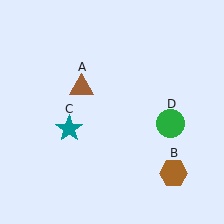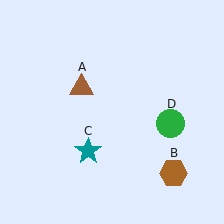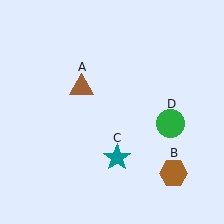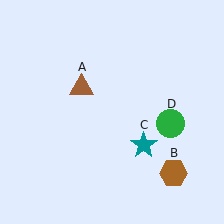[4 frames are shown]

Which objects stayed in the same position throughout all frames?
Brown triangle (object A) and brown hexagon (object B) and green circle (object D) remained stationary.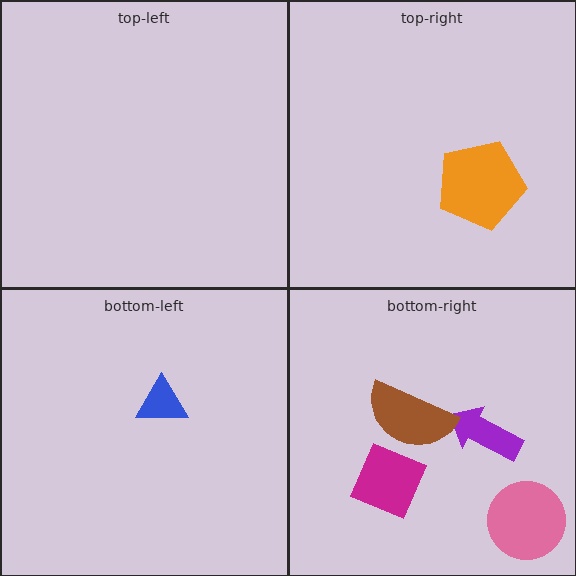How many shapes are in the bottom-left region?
1.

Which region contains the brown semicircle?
The bottom-right region.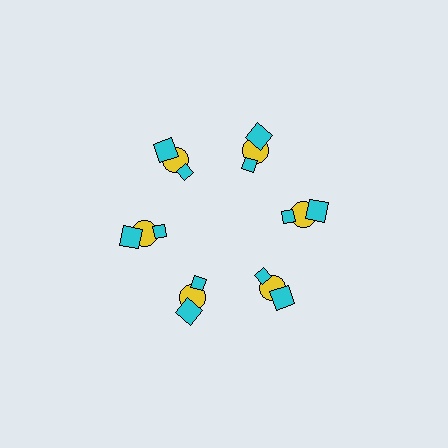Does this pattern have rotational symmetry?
Yes, this pattern has 6-fold rotational symmetry. It looks the same after rotating 60 degrees around the center.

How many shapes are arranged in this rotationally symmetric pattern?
There are 18 shapes, arranged in 6 groups of 3.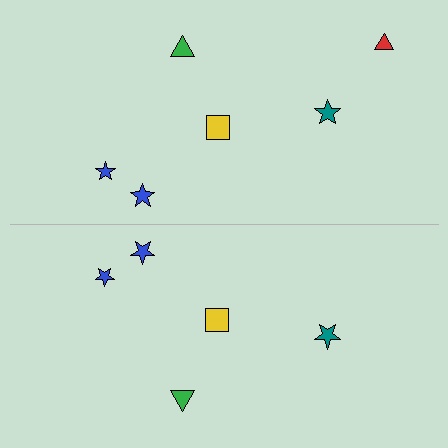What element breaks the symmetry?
A red triangle is missing from the bottom side.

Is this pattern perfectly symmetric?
No, the pattern is not perfectly symmetric. A red triangle is missing from the bottom side.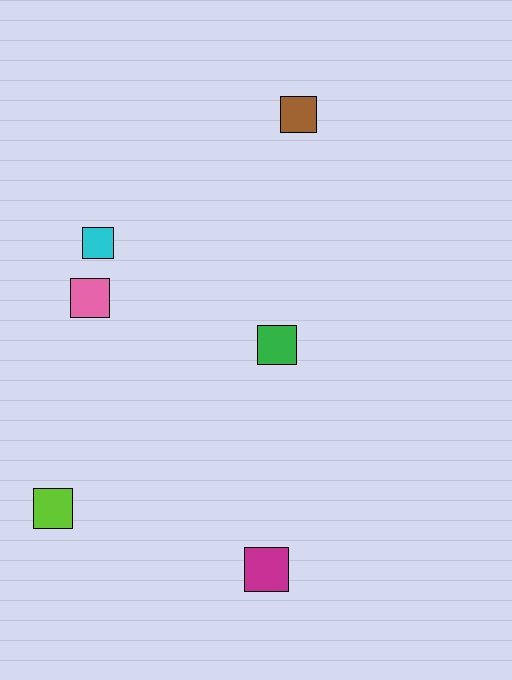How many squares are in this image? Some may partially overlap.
There are 6 squares.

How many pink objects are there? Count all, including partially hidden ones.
There is 1 pink object.